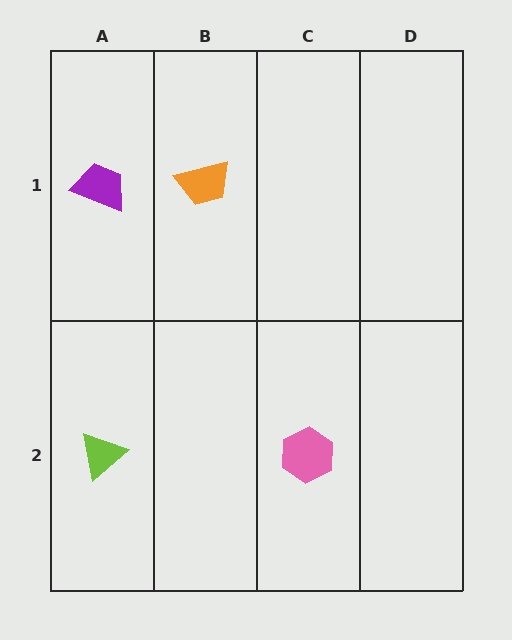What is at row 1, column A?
A purple trapezoid.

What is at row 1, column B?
An orange trapezoid.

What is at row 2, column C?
A pink hexagon.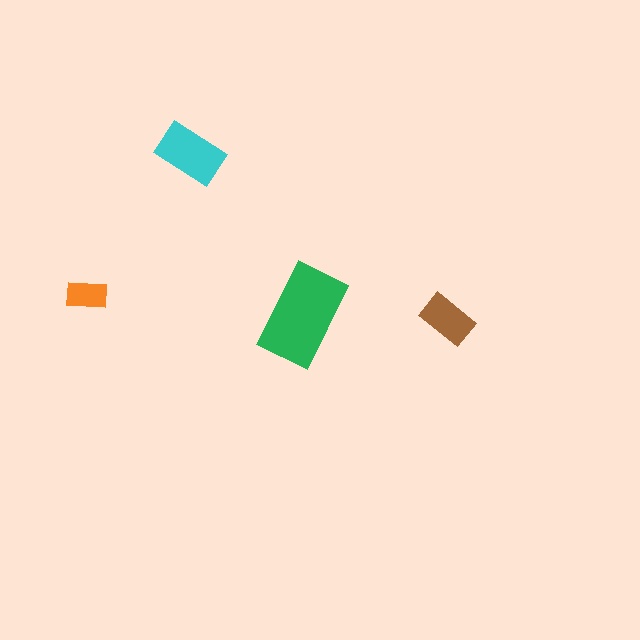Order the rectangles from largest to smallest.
the green one, the cyan one, the brown one, the orange one.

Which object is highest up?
The cyan rectangle is topmost.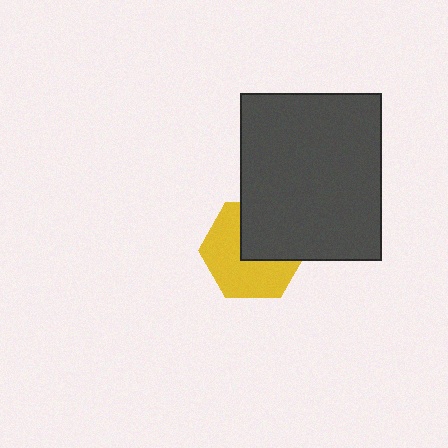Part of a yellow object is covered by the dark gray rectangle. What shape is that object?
It is a hexagon.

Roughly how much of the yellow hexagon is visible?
About half of it is visible (roughly 57%).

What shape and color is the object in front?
The object in front is a dark gray rectangle.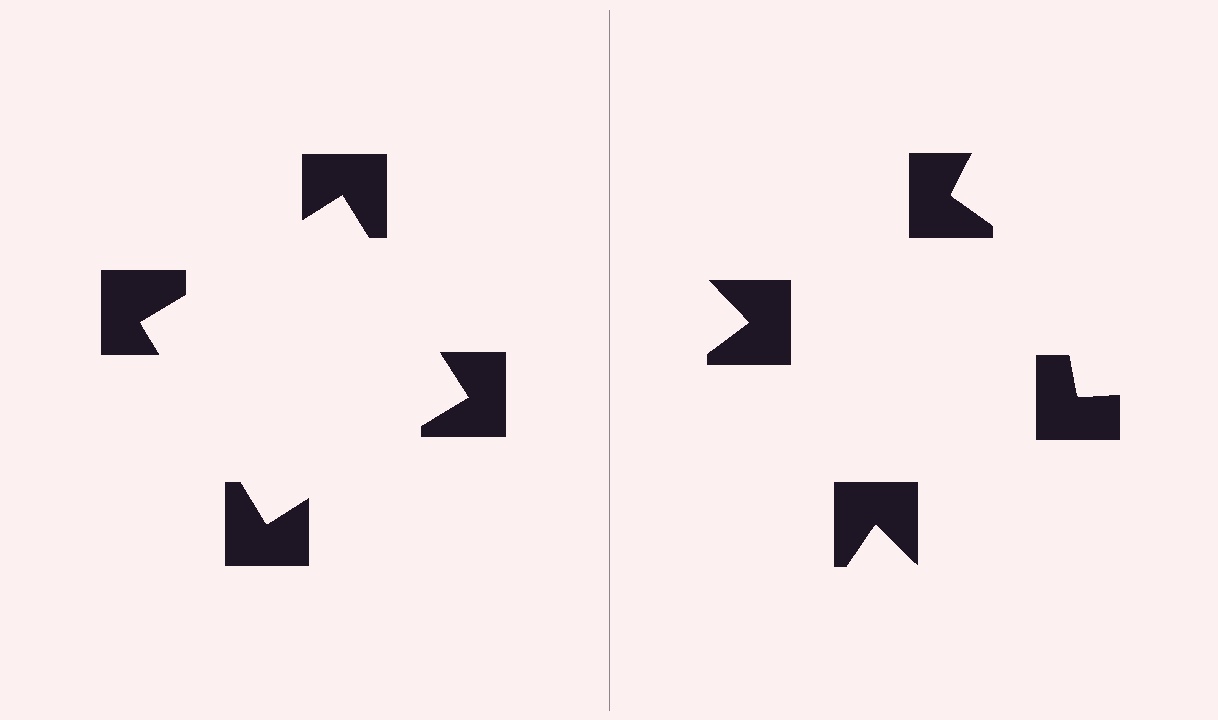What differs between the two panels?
The notched squares are positioned identically on both sides; only the wedge orientations differ. On the left they align to a square; on the right they are misaligned.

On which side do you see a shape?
An illusory square appears on the left side. On the right side the wedge cuts are rotated, so no coherent shape forms.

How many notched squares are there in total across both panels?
8 — 4 on each side.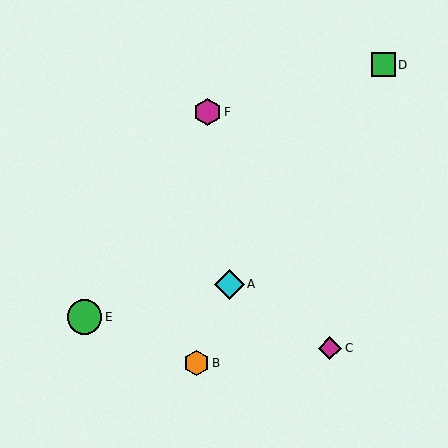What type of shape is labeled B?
Shape B is an orange hexagon.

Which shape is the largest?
The green circle (labeled E) is the largest.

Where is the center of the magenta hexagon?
The center of the magenta hexagon is at (208, 112).